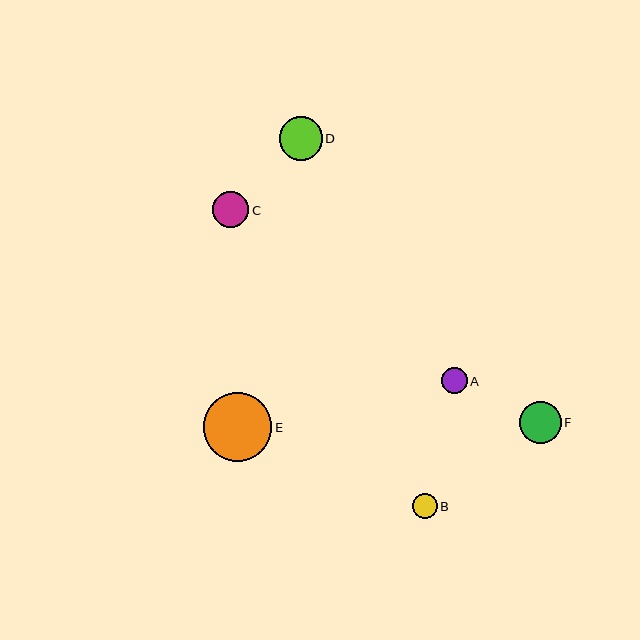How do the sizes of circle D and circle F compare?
Circle D and circle F are approximately the same size.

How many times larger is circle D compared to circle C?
Circle D is approximately 1.2 times the size of circle C.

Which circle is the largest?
Circle E is the largest with a size of approximately 68 pixels.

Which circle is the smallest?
Circle B is the smallest with a size of approximately 25 pixels.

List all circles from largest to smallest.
From largest to smallest: E, D, F, C, A, B.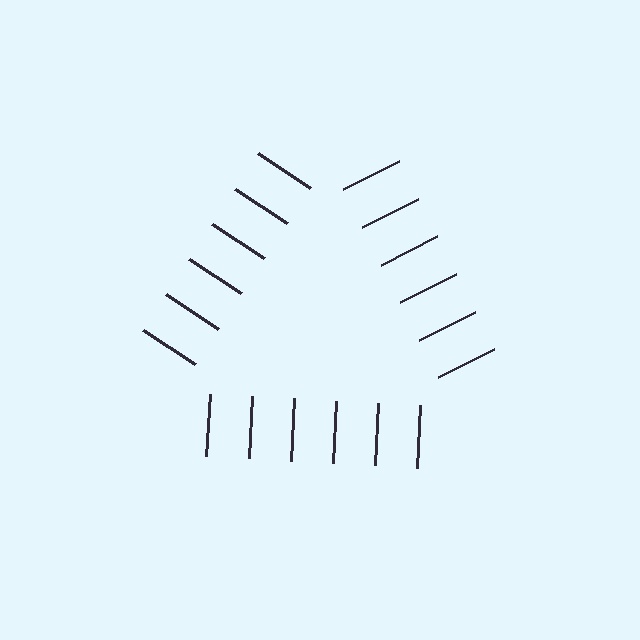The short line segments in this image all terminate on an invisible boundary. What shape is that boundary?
An illusory triangle — the line segments terminate on its edges but no continuous stroke is drawn.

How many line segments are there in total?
18 — 6 along each of the 3 edges.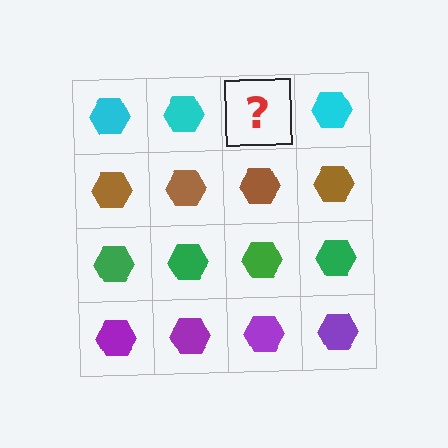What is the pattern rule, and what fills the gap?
The rule is that each row has a consistent color. The gap should be filled with a cyan hexagon.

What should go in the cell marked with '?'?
The missing cell should contain a cyan hexagon.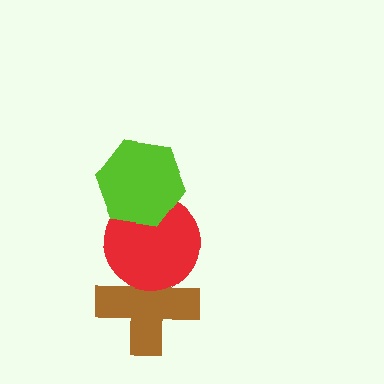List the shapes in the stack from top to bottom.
From top to bottom: the lime hexagon, the red circle, the brown cross.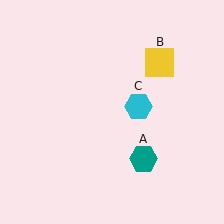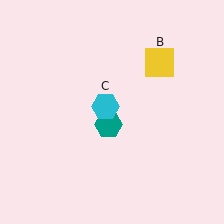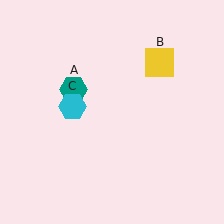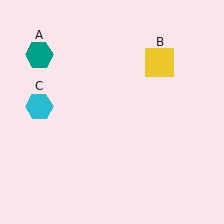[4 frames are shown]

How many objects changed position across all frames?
2 objects changed position: teal hexagon (object A), cyan hexagon (object C).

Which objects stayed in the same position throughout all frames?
Yellow square (object B) remained stationary.